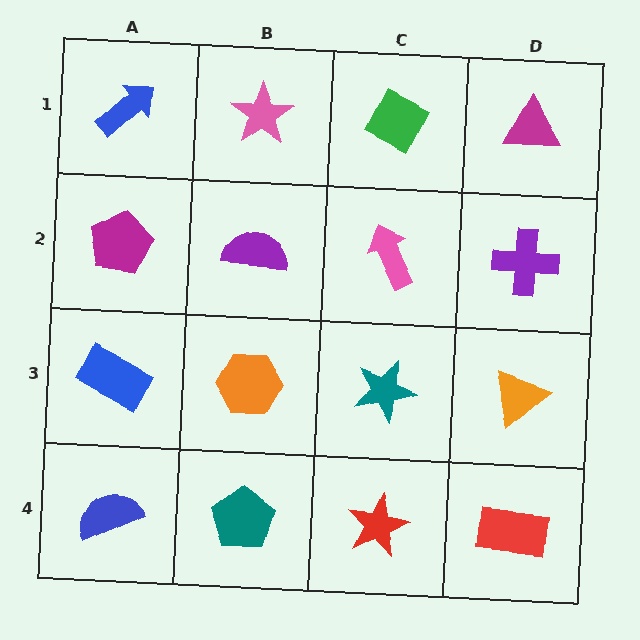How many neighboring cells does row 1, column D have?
2.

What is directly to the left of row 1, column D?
A green diamond.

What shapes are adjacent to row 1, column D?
A purple cross (row 2, column D), a green diamond (row 1, column C).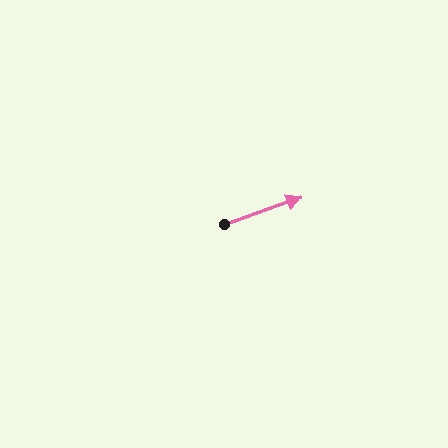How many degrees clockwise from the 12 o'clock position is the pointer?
Approximately 71 degrees.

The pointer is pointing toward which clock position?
Roughly 2 o'clock.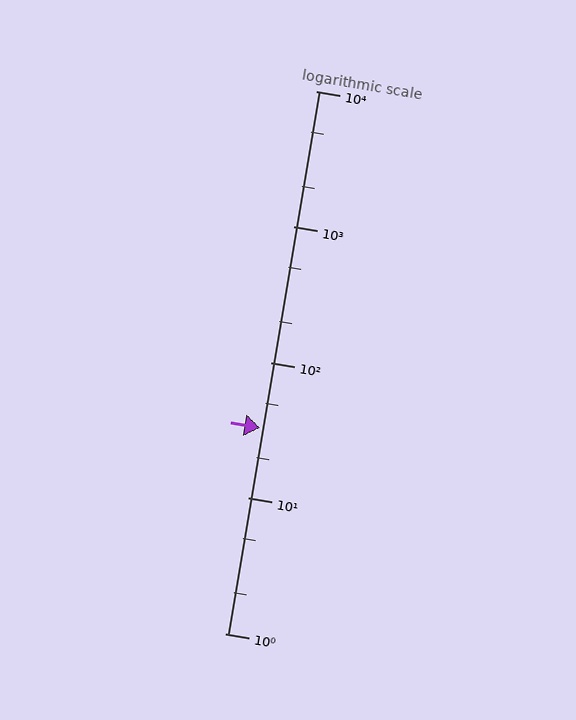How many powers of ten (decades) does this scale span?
The scale spans 4 decades, from 1 to 10000.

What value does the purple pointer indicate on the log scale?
The pointer indicates approximately 33.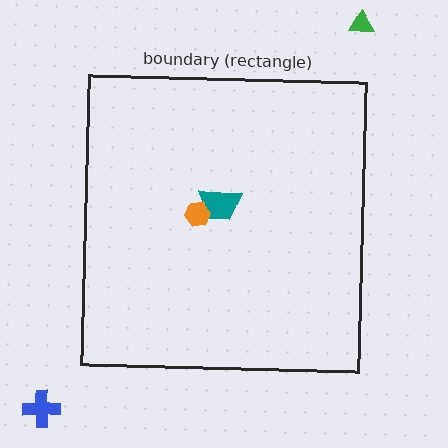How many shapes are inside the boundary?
2 inside, 2 outside.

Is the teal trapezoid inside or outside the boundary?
Inside.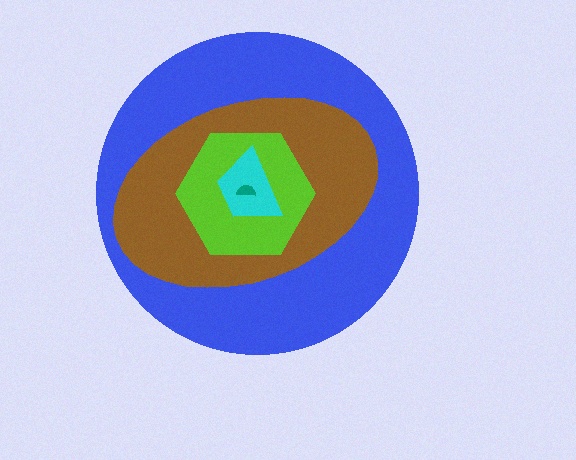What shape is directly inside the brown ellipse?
The lime hexagon.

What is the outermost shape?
The blue circle.